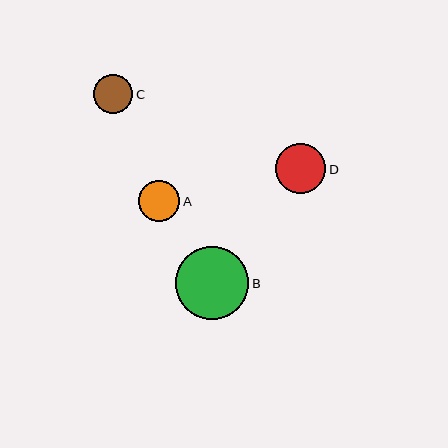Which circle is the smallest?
Circle C is the smallest with a size of approximately 39 pixels.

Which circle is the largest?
Circle B is the largest with a size of approximately 73 pixels.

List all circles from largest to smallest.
From largest to smallest: B, D, A, C.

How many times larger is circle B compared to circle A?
Circle B is approximately 1.8 times the size of circle A.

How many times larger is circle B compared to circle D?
Circle B is approximately 1.5 times the size of circle D.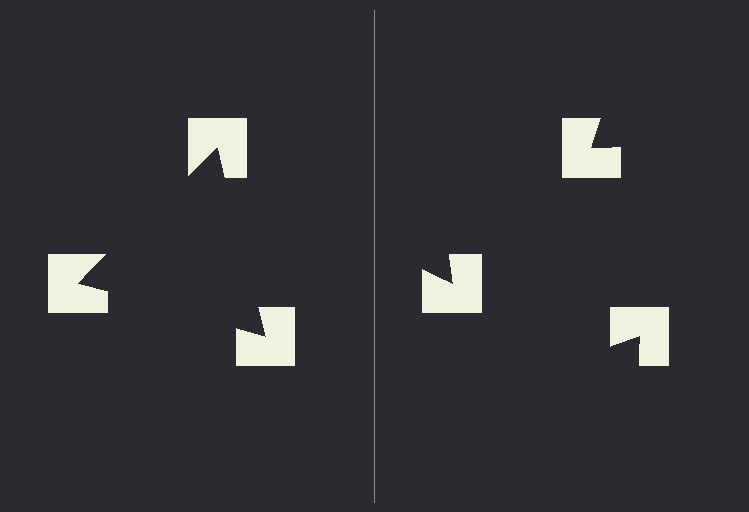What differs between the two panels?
The notched squares are positioned identically on both sides; only the wedge orientations differ. On the left they align to a triangle; on the right they are misaligned.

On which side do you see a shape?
An illusory triangle appears on the left side. On the right side the wedge cuts are rotated, so no coherent shape forms.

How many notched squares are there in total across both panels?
6 — 3 on each side.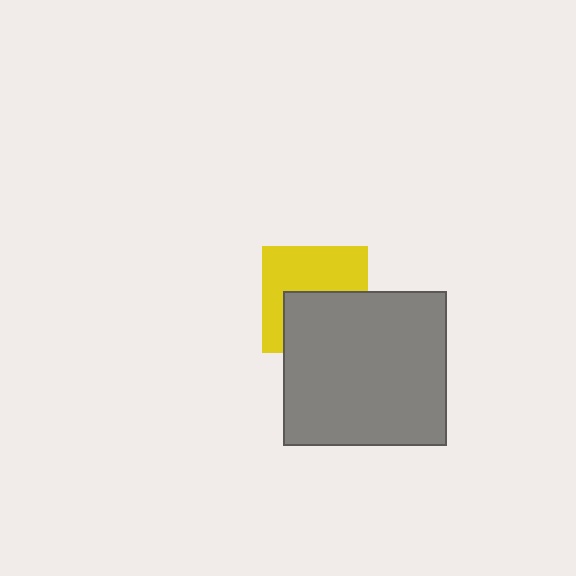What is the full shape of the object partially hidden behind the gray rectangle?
The partially hidden object is a yellow square.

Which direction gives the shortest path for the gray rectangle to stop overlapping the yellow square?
Moving down gives the shortest separation.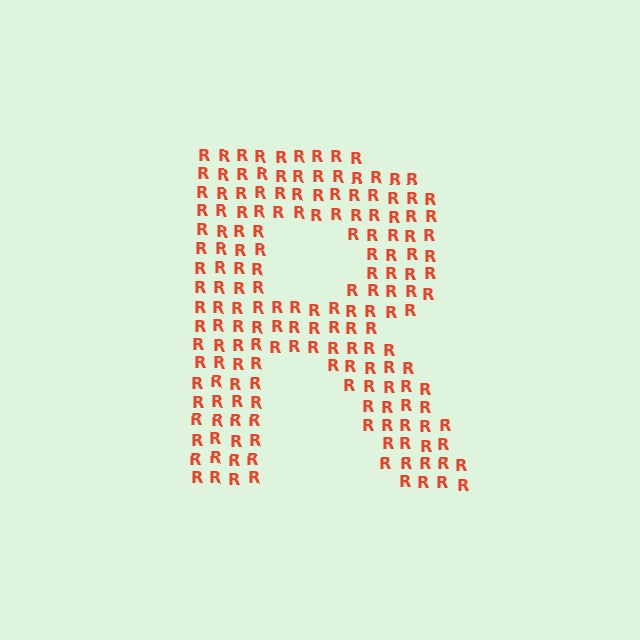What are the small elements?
The small elements are letter R's.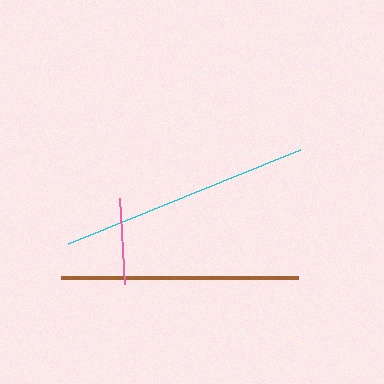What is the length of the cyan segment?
The cyan segment is approximately 251 pixels long.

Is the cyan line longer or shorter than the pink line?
The cyan line is longer than the pink line.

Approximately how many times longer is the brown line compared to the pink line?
The brown line is approximately 2.7 times the length of the pink line.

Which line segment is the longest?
The cyan line is the longest at approximately 251 pixels.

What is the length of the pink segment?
The pink segment is approximately 86 pixels long.